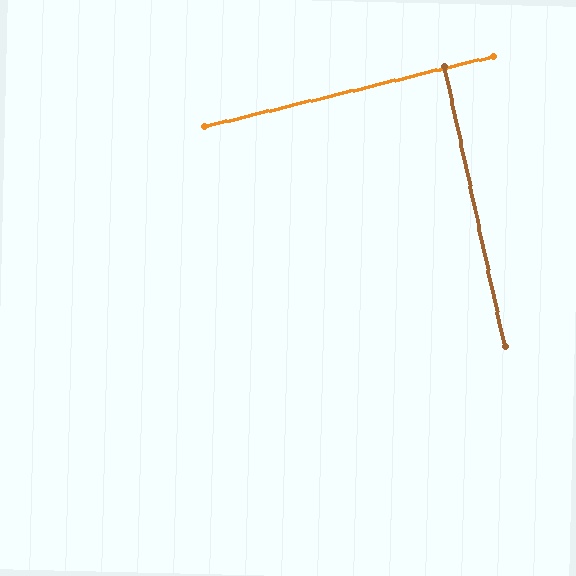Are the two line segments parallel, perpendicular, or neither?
Perpendicular — they meet at approximately 89°.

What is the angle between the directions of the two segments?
Approximately 89 degrees.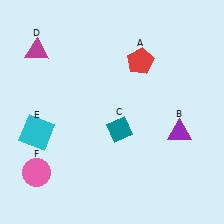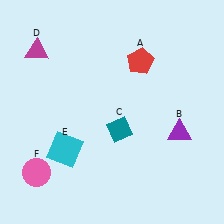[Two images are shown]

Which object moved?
The cyan square (E) moved right.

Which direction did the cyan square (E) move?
The cyan square (E) moved right.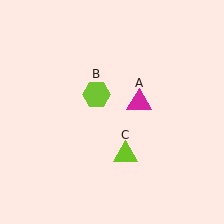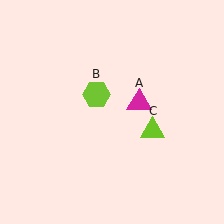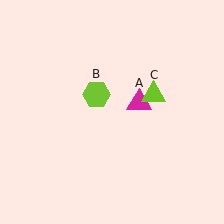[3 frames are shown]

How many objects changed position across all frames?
1 object changed position: lime triangle (object C).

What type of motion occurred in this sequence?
The lime triangle (object C) rotated counterclockwise around the center of the scene.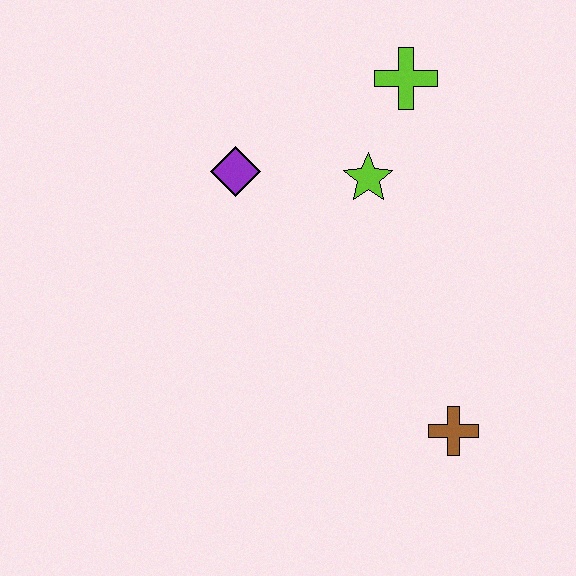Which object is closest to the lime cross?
The lime star is closest to the lime cross.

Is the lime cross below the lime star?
No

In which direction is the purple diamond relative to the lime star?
The purple diamond is to the left of the lime star.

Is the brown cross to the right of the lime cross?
Yes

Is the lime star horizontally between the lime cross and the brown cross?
No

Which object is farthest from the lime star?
The brown cross is farthest from the lime star.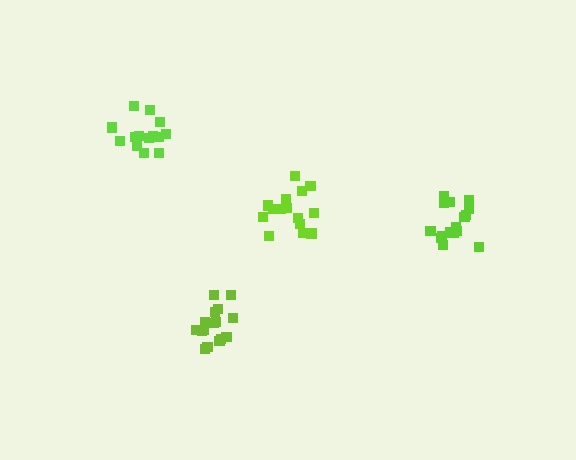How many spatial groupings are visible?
There are 4 spatial groupings.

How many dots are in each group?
Group 1: 14 dots, Group 2: 16 dots, Group 3: 16 dots, Group 4: 15 dots (61 total).